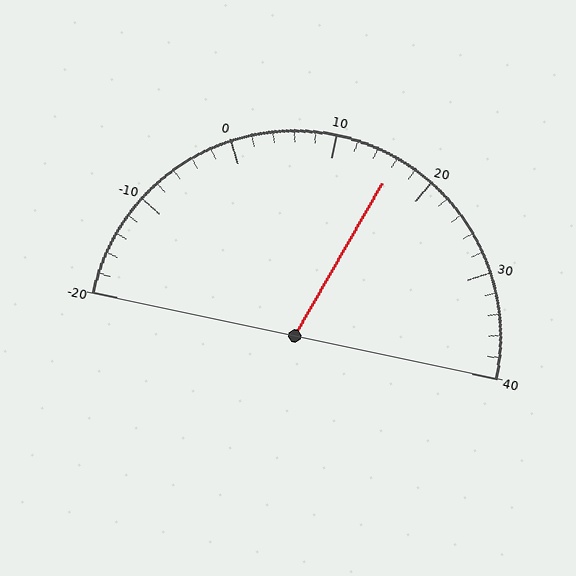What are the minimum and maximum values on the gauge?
The gauge ranges from -20 to 40.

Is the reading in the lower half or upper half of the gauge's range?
The reading is in the upper half of the range (-20 to 40).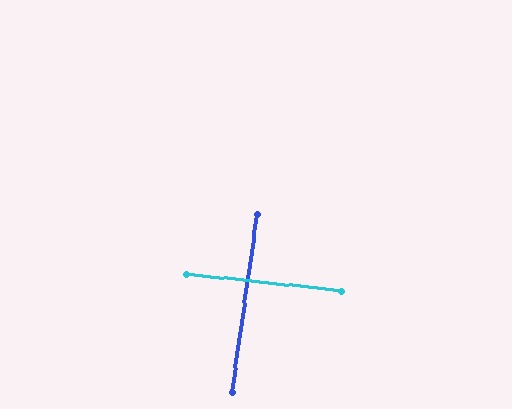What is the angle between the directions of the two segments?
Approximately 88 degrees.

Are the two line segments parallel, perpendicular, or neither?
Perpendicular — they meet at approximately 88°.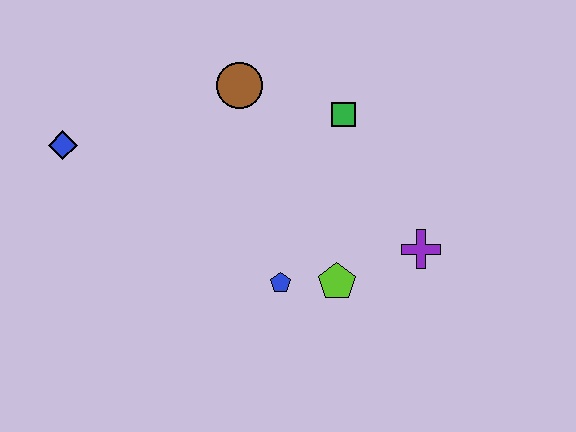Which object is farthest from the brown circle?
The purple cross is farthest from the brown circle.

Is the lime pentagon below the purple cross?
Yes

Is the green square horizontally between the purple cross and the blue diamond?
Yes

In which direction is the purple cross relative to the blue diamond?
The purple cross is to the right of the blue diamond.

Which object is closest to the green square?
The brown circle is closest to the green square.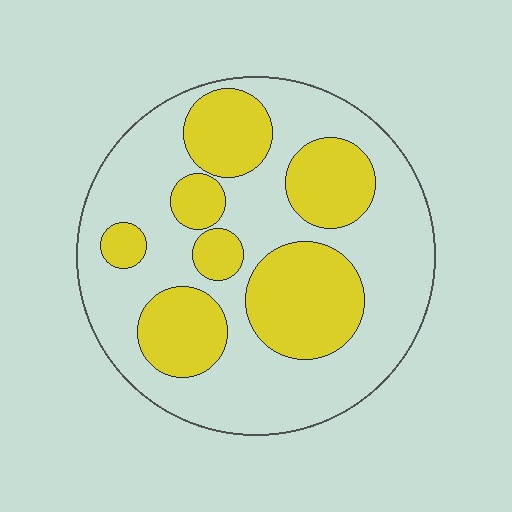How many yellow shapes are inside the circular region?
7.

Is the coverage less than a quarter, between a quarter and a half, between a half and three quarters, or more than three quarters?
Between a quarter and a half.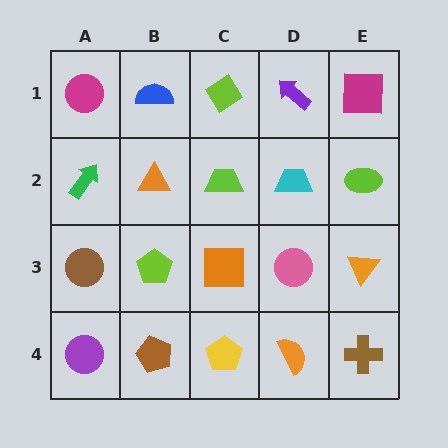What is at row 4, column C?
A yellow pentagon.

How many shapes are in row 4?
5 shapes.